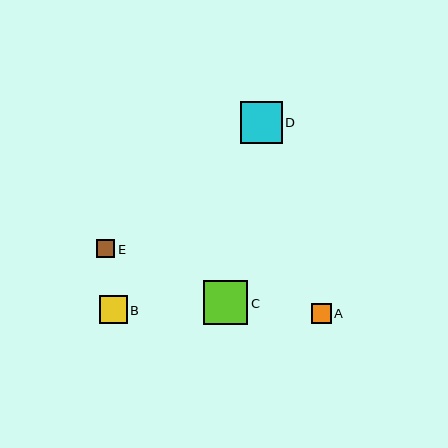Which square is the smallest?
Square E is the smallest with a size of approximately 18 pixels.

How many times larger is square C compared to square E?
Square C is approximately 2.4 times the size of square E.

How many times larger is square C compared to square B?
Square C is approximately 1.6 times the size of square B.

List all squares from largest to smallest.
From largest to smallest: C, D, B, A, E.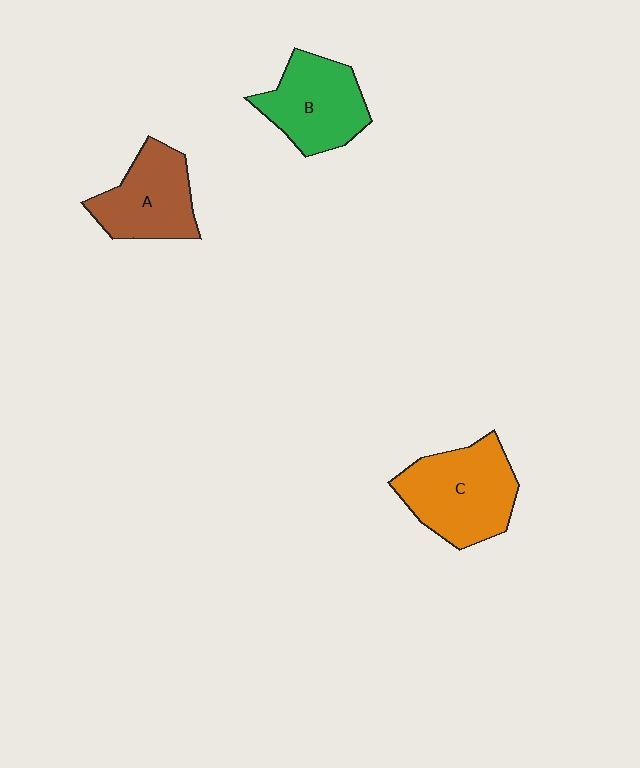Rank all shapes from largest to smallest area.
From largest to smallest: C (orange), B (green), A (brown).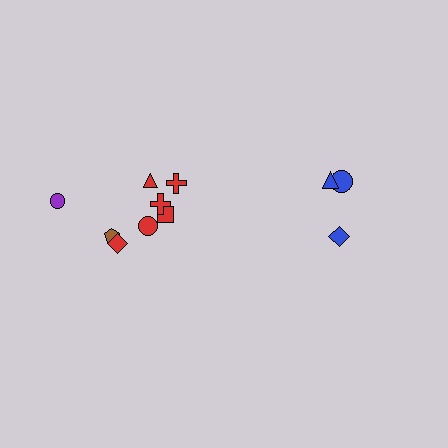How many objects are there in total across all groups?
There are 11 objects.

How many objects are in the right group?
There are 3 objects.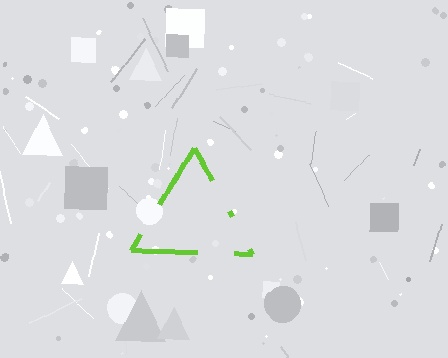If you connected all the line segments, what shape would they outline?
They would outline a triangle.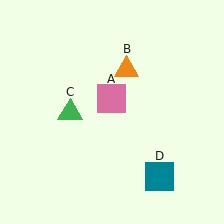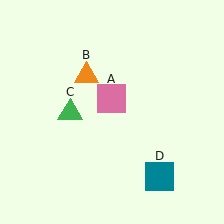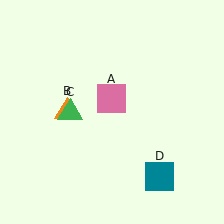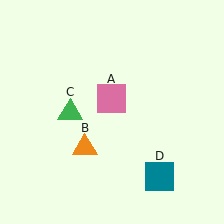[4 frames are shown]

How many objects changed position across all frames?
1 object changed position: orange triangle (object B).